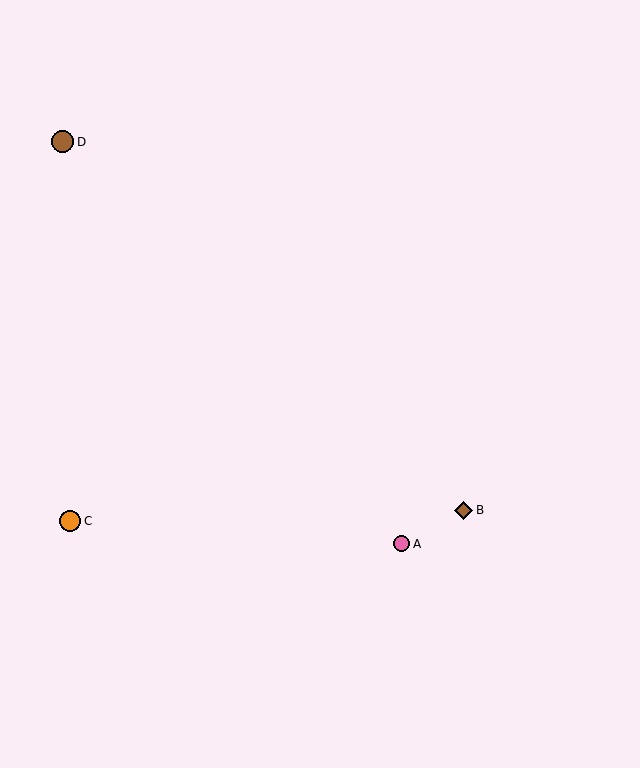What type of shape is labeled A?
Shape A is a pink circle.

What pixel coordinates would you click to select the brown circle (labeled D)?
Click at (63, 142) to select the brown circle D.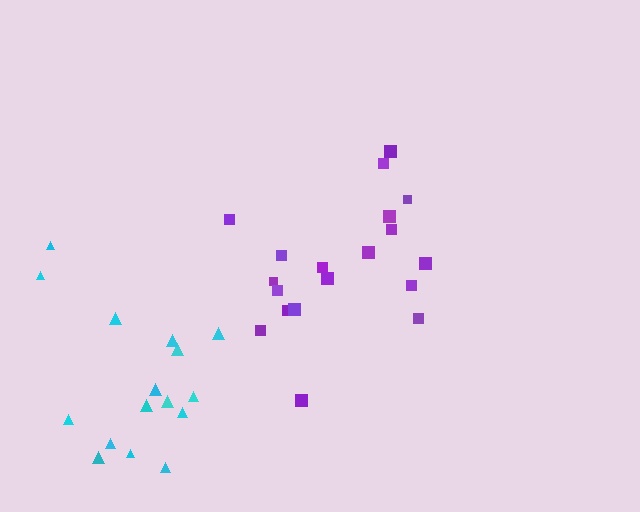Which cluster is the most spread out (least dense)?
Cyan.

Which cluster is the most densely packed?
Purple.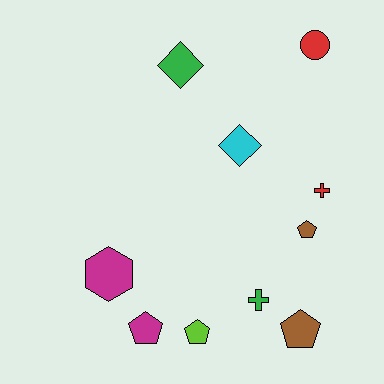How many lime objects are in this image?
There is 1 lime object.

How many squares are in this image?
There are no squares.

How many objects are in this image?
There are 10 objects.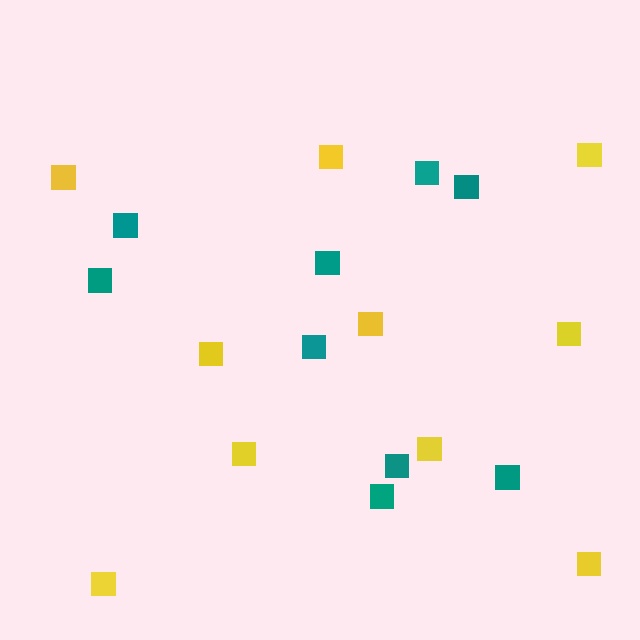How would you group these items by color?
There are 2 groups: one group of yellow squares (10) and one group of teal squares (9).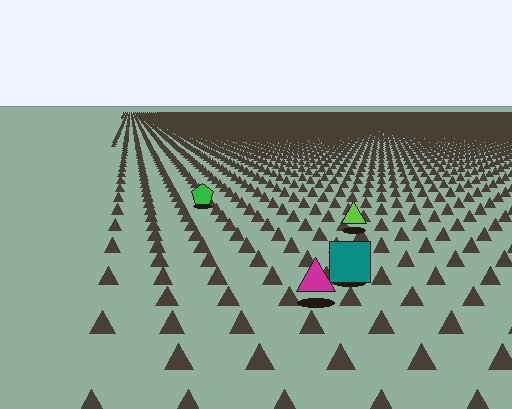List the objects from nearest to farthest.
From nearest to farthest: the magenta triangle, the teal square, the lime triangle, the green pentagon.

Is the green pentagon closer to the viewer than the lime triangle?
No. The lime triangle is closer — you can tell from the texture gradient: the ground texture is coarser near it.